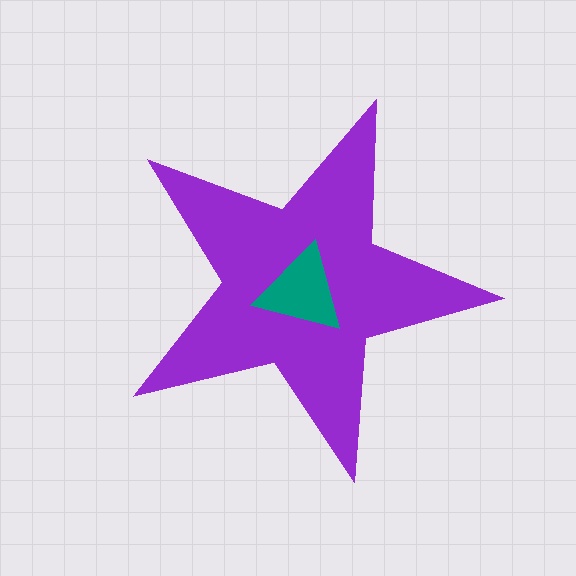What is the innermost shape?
The teal triangle.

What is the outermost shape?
The purple star.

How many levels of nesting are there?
2.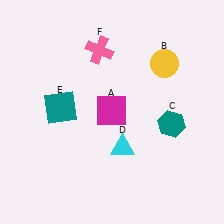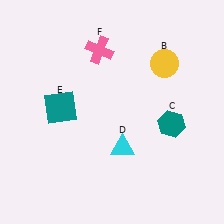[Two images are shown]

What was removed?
The magenta square (A) was removed in Image 2.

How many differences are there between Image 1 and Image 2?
There is 1 difference between the two images.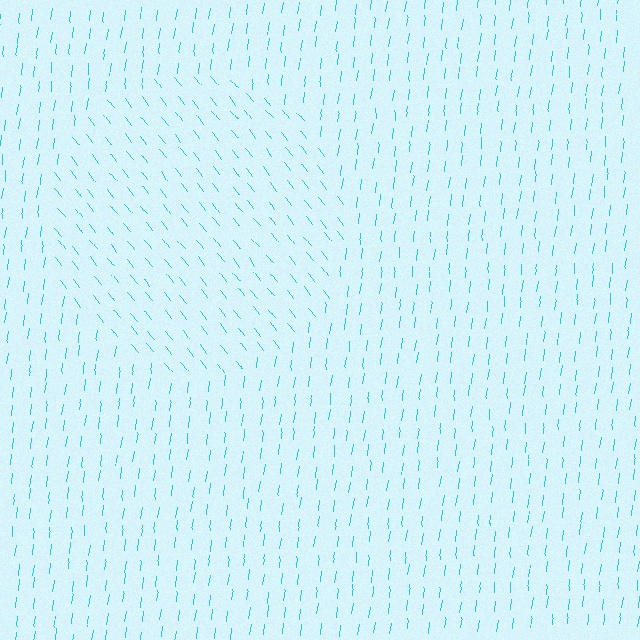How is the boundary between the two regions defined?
The boundary is defined purely by a change in line orientation (approximately 45 degrees difference). All lines are the same color and thickness.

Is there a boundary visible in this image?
Yes, there is a texture boundary formed by a change in line orientation.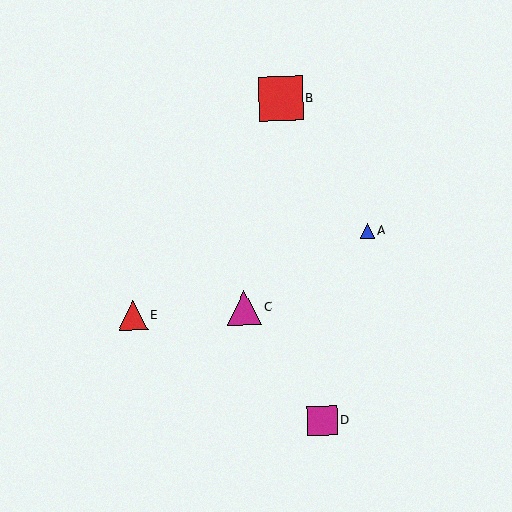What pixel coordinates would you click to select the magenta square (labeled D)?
Click at (322, 421) to select the magenta square D.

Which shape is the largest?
The red square (labeled B) is the largest.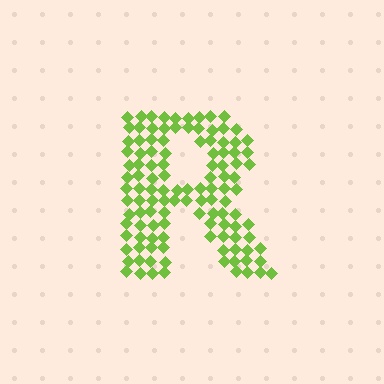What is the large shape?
The large shape is the letter R.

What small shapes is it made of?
It is made of small diamonds.